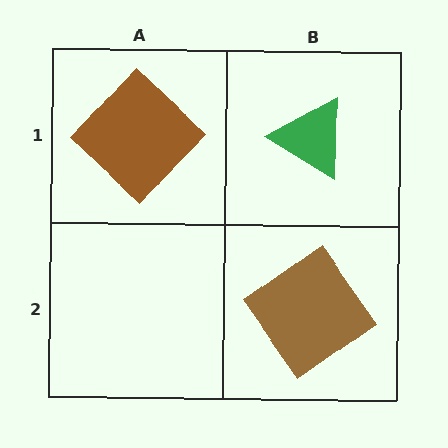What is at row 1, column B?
A green triangle.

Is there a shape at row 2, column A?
No, that cell is empty.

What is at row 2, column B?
A brown diamond.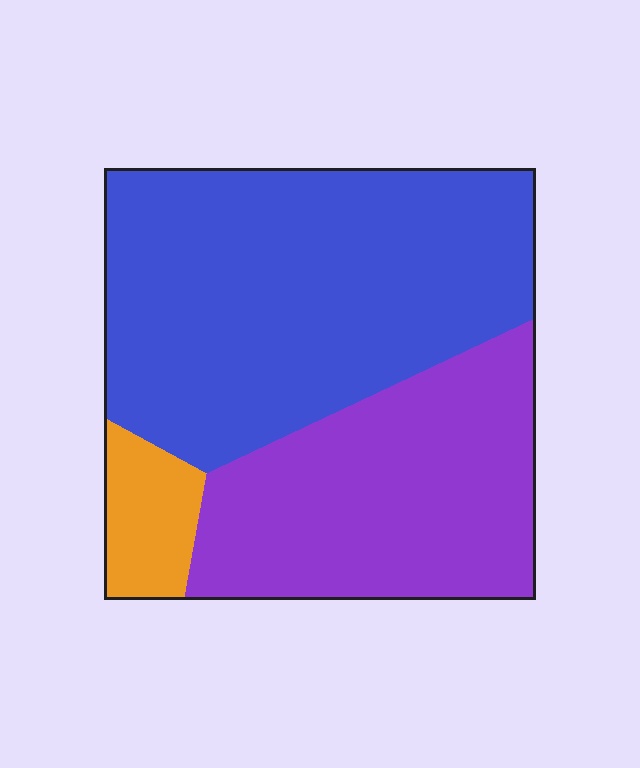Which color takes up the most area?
Blue, at roughly 55%.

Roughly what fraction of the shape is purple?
Purple covers roughly 35% of the shape.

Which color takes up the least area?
Orange, at roughly 10%.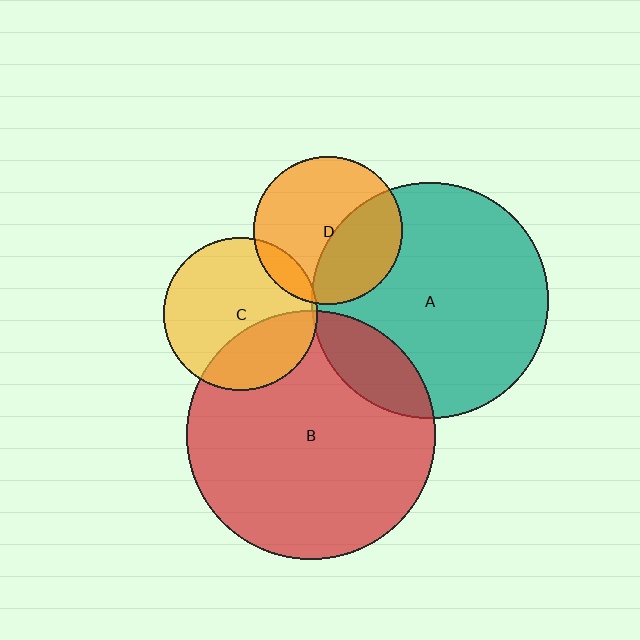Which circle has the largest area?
Circle B (red).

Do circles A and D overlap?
Yes.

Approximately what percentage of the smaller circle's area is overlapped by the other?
Approximately 40%.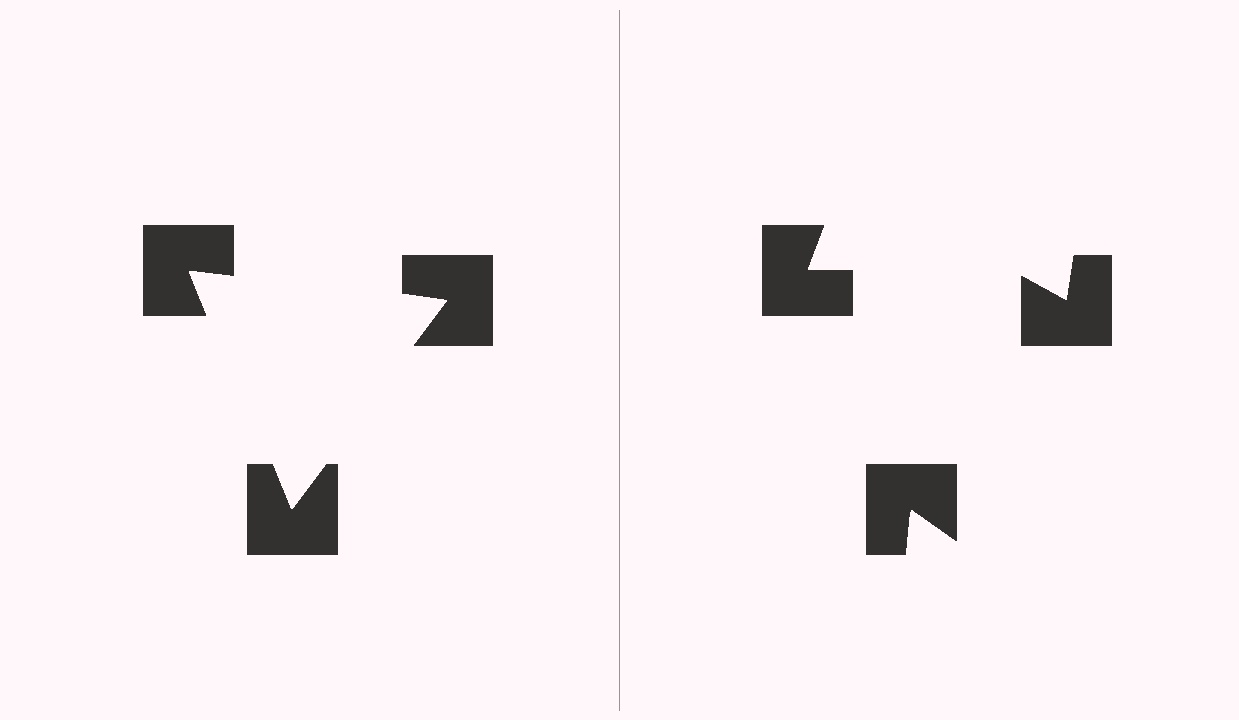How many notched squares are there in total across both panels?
6 — 3 on each side.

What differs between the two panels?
The notched squares are positioned identically on both sides; only the wedge orientations differ. On the left they align to a triangle; on the right they are misaligned.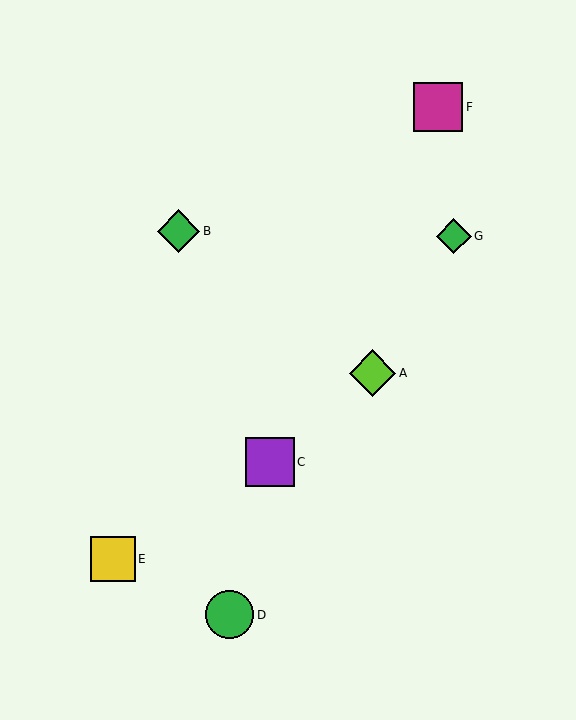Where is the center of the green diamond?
The center of the green diamond is at (179, 231).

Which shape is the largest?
The magenta square (labeled F) is the largest.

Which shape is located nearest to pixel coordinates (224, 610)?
The green circle (labeled D) at (230, 615) is nearest to that location.